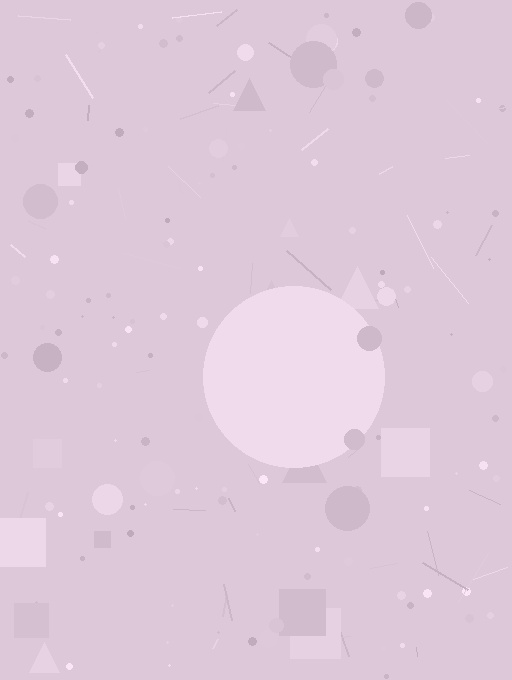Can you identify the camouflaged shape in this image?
The camouflaged shape is a circle.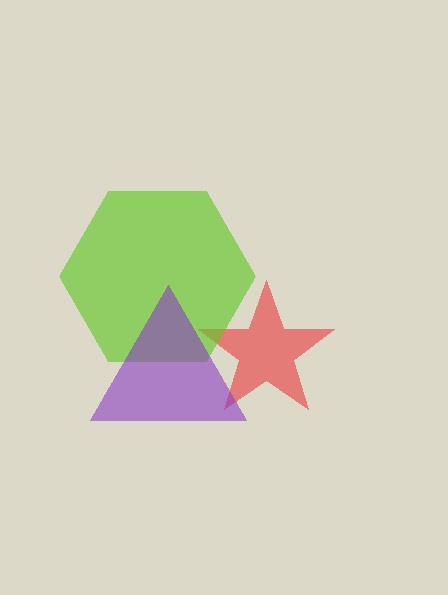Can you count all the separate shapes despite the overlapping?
Yes, there are 3 separate shapes.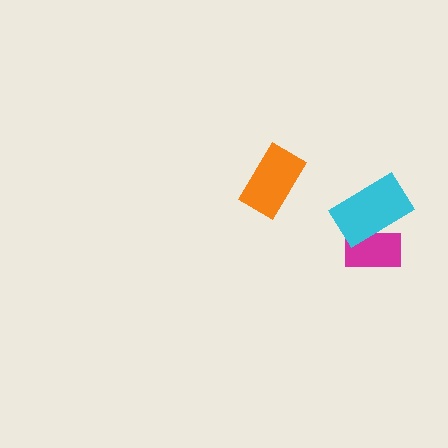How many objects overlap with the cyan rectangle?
1 object overlaps with the cyan rectangle.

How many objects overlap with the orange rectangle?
0 objects overlap with the orange rectangle.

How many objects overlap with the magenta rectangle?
1 object overlaps with the magenta rectangle.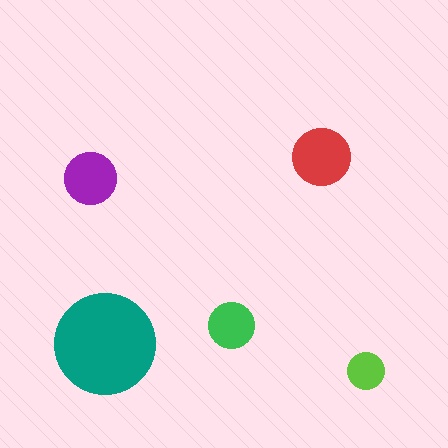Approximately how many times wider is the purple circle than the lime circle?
About 1.5 times wider.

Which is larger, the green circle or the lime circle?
The green one.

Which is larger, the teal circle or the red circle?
The teal one.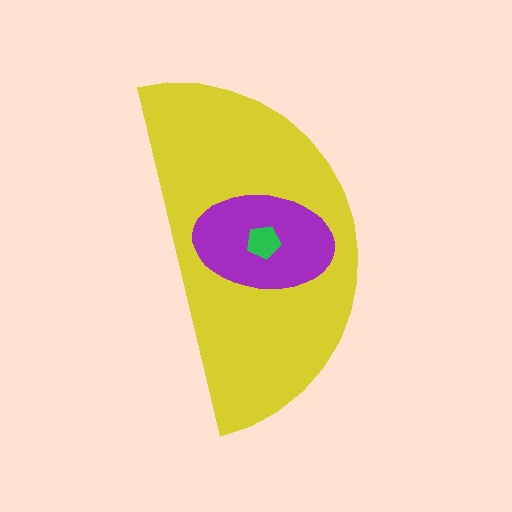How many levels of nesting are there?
3.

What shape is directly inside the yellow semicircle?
The purple ellipse.